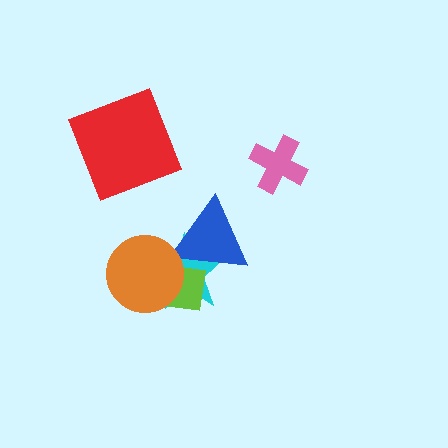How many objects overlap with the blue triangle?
3 objects overlap with the blue triangle.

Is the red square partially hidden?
No, no other shape covers it.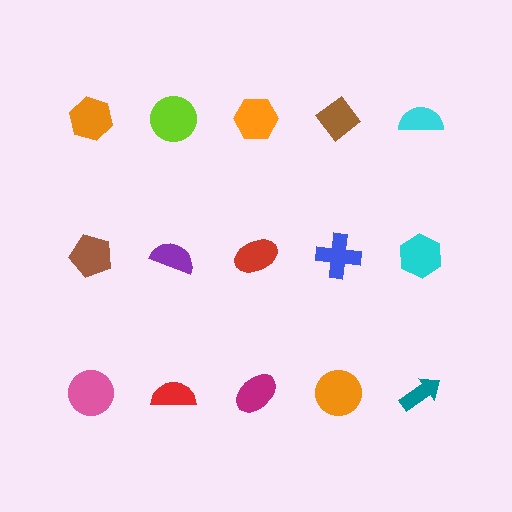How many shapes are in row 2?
5 shapes.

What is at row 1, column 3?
An orange hexagon.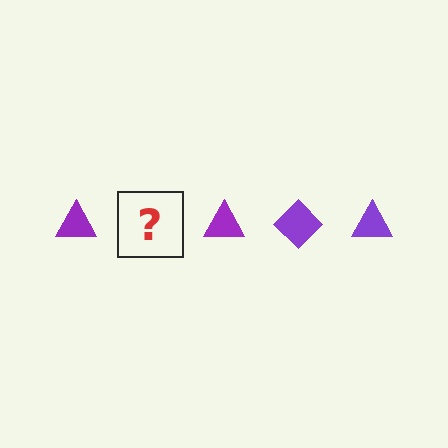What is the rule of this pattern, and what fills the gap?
The rule is that the pattern cycles through triangle, diamond shapes in purple. The gap should be filled with a purple diamond.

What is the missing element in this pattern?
The missing element is a purple diamond.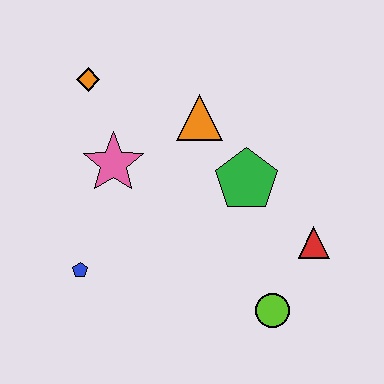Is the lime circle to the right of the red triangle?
No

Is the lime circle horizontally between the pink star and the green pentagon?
No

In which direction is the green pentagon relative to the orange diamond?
The green pentagon is to the right of the orange diamond.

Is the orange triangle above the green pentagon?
Yes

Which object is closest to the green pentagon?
The orange triangle is closest to the green pentagon.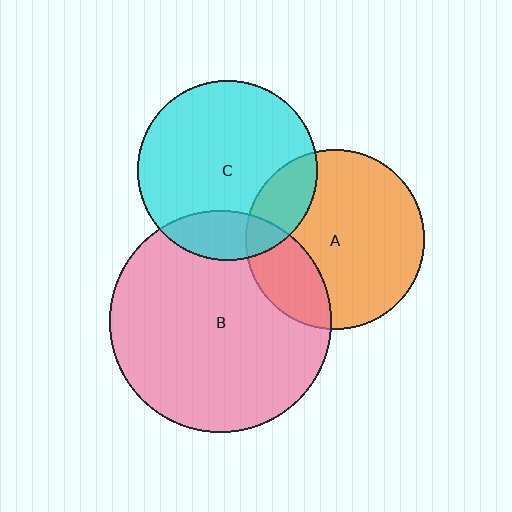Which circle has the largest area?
Circle B (pink).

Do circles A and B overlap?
Yes.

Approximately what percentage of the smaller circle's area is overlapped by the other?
Approximately 25%.